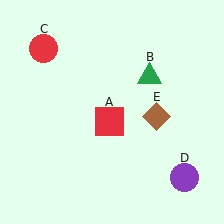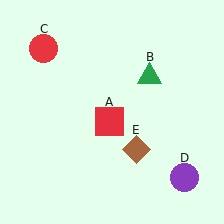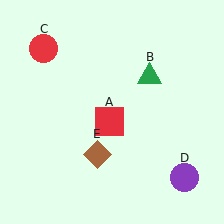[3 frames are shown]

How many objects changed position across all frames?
1 object changed position: brown diamond (object E).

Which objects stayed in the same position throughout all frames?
Red square (object A) and green triangle (object B) and red circle (object C) and purple circle (object D) remained stationary.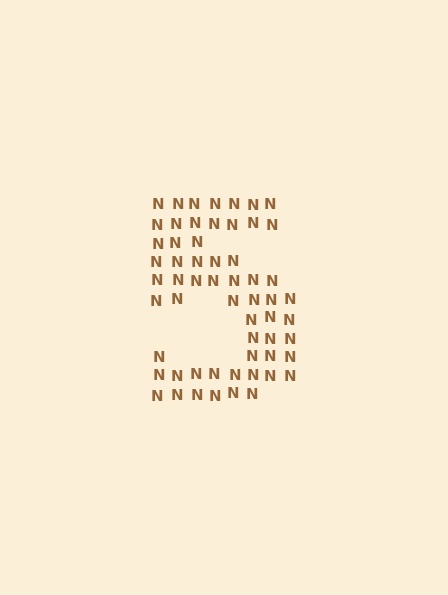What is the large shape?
The large shape is the digit 5.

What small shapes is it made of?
It is made of small letter N's.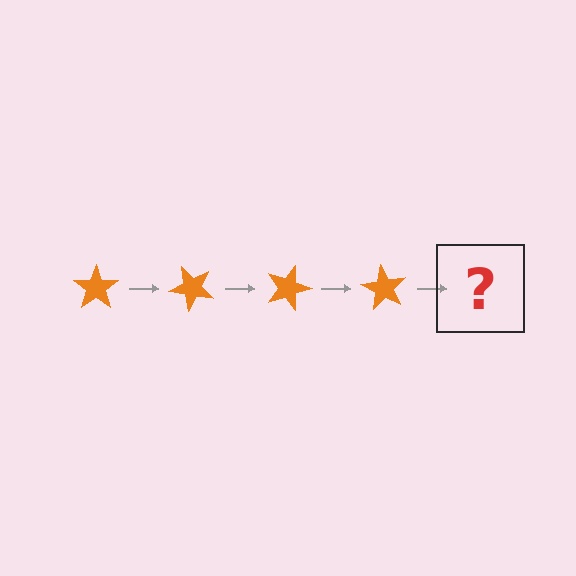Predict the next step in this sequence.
The next step is an orange star rotated 180 degrees.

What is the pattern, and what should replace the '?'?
The pattern is that the star rotates 45 degrees each step. The '?' should be an orange star rotated 180 degrees.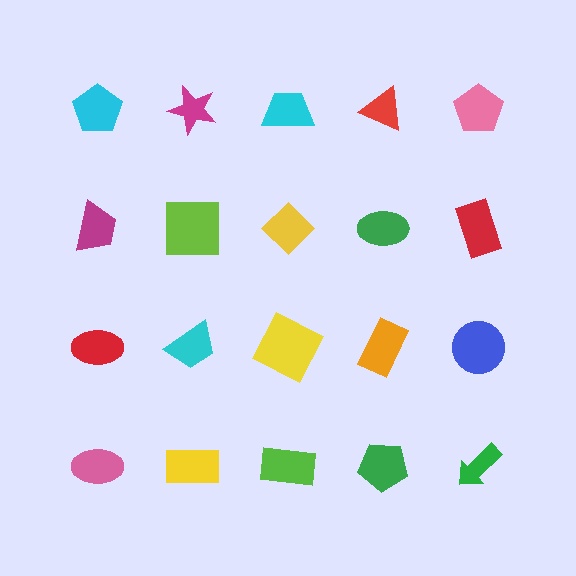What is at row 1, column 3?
A cyan trapezoid.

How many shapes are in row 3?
5 shapes.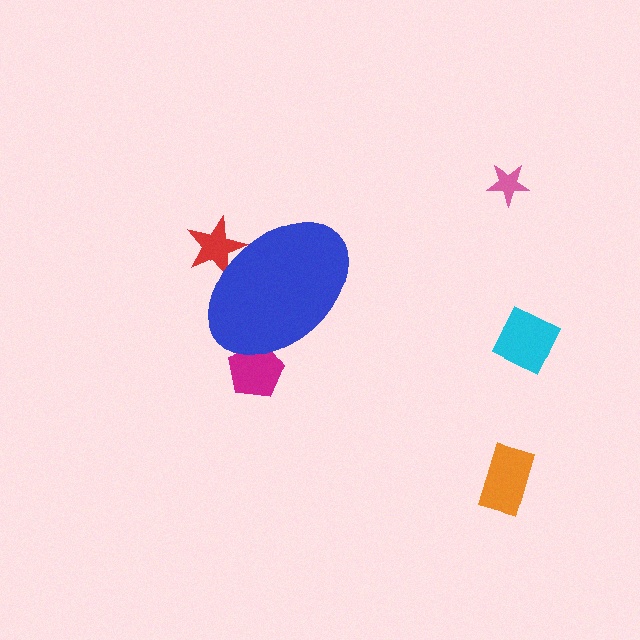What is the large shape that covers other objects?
A blue ellipse.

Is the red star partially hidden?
Yes, the red star is partially hidden behind the blue ellipse.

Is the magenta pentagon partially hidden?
Yes, the magenta pentagon is partially hidden behind the blue ellipse.